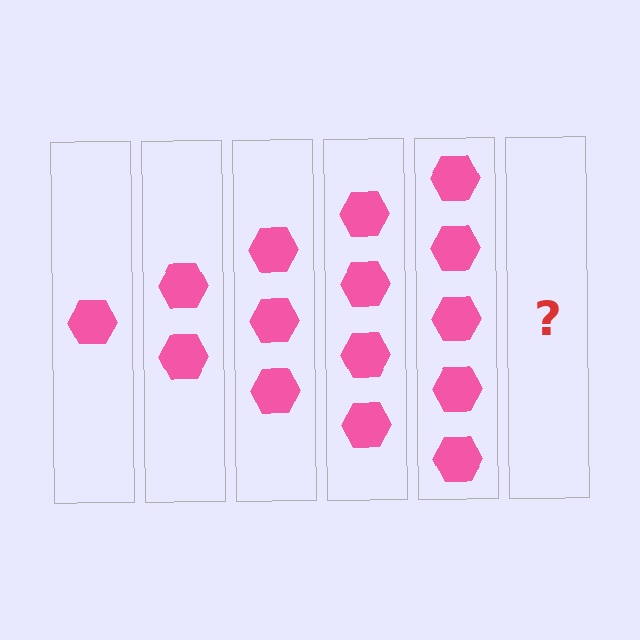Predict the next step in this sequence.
The next step is 6 hexagons.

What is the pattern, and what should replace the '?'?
The pattern is that each step adds one more hexagon. The '?' should be 6 hexagons.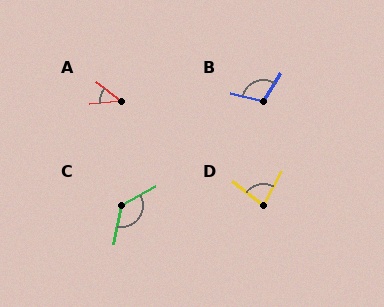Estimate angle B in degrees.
Approximately 107 degrees.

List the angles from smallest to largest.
A (43°), D (81°), B (107°), C (128°).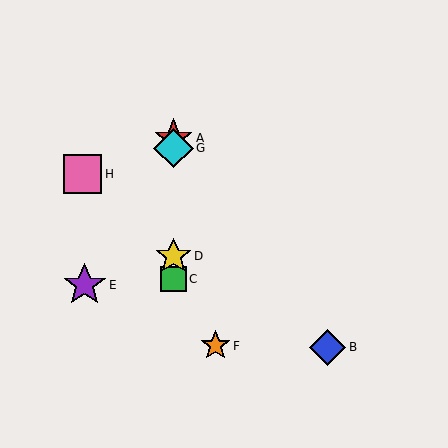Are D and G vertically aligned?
Yes, both are at x≈173.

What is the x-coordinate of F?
Object F is at x≈215.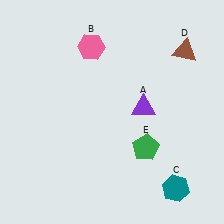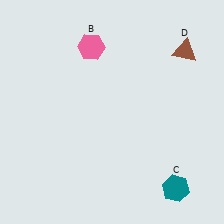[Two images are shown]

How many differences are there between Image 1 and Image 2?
There are 2 differences between the two images.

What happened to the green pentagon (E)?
The green pentagon (E) was removed in Image 2. It was in the bottom-right area of Image 1.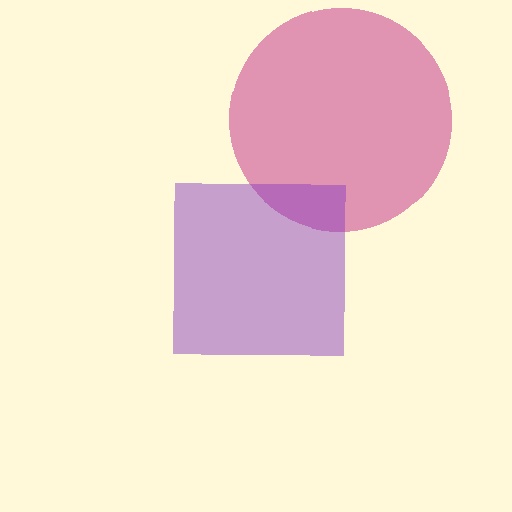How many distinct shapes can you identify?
There are 2 distinct shapes: a magenta circle, a purple square.